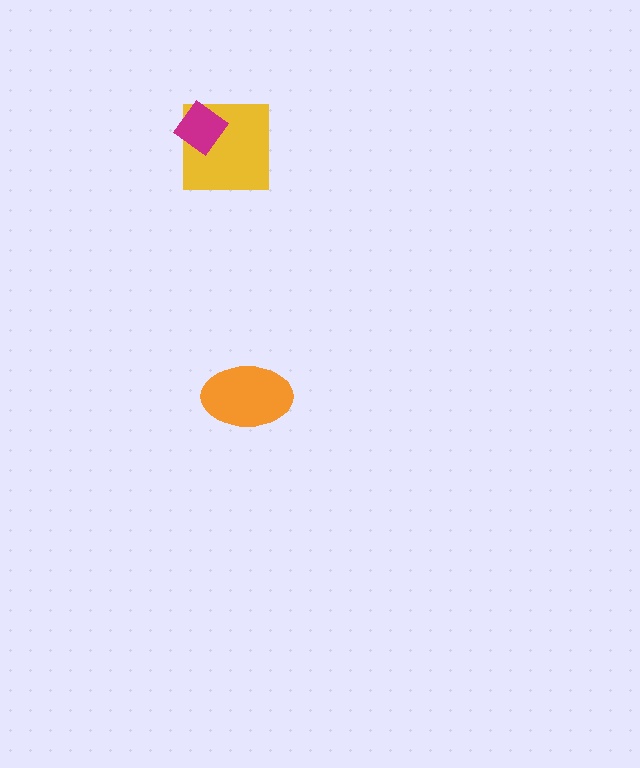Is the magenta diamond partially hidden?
No, no other shape covers it.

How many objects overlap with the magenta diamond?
1 object overlaps with the magenta diamond.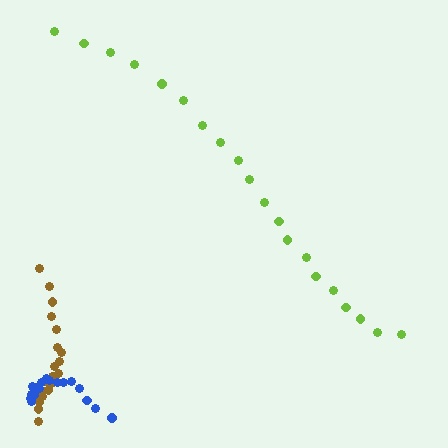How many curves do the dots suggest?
There are 3 distinct paths.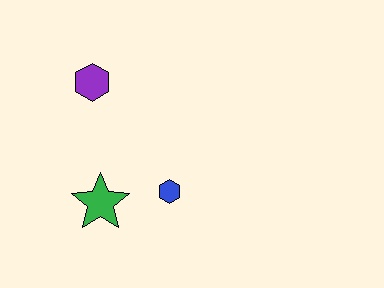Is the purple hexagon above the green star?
Yes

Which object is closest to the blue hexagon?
The green star is closest to the blue hexagon.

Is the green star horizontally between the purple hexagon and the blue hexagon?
Yes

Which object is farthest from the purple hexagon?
The blue hexagon is farthest from the purple hexagon.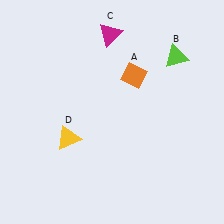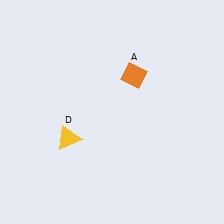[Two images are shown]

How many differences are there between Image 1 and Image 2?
There are 2 differences between the two images.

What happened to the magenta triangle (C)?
The magenta triangle (C) was removed in Image 2. It was in the top-left area of Image 1.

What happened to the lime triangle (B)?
The lime triangle (B) was removed in Image 2. It was in the top-right area of Image 1.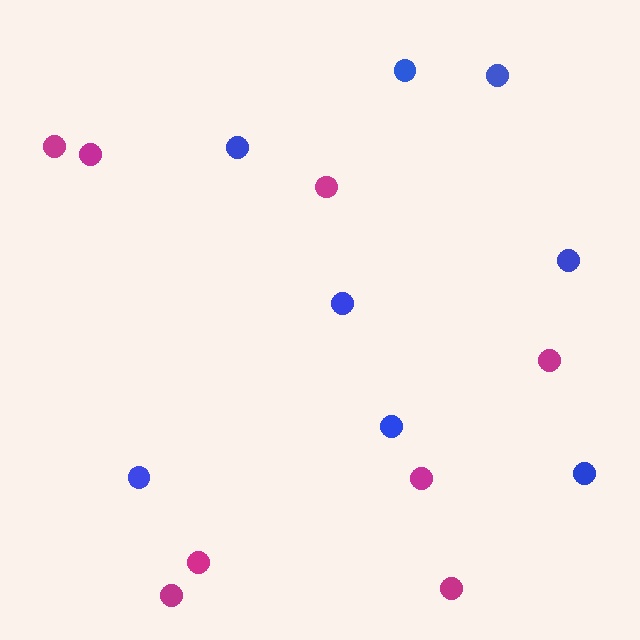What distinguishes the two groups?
There are 2 groups: one group of magenta circles (8) and one group of blue circles (8).